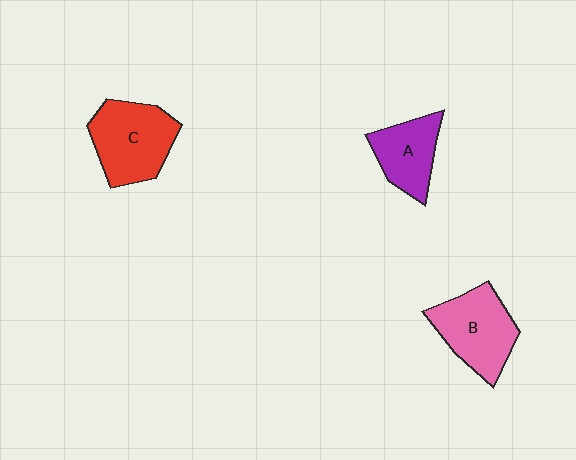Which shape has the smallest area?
Shape A (purple).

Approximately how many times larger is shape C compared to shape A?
Approximately 1.4 times.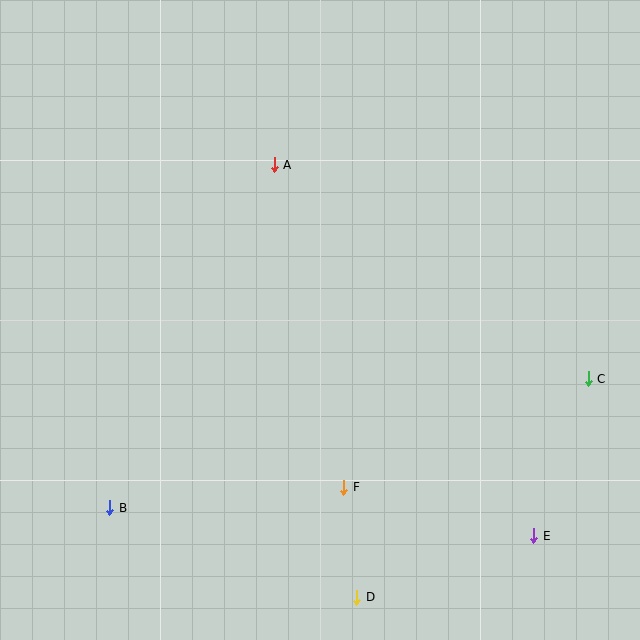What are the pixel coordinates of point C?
Point C is at (588, 379).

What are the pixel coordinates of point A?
Point A is at (274, 165).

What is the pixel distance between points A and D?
The distance between A and D is 441 pixels.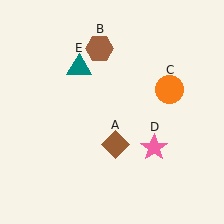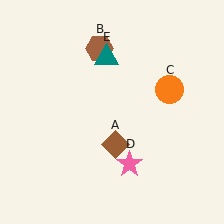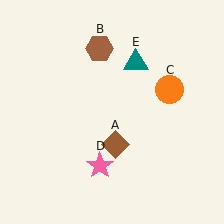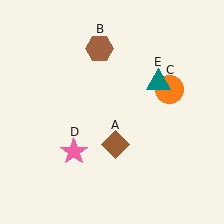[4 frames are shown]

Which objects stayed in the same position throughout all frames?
Brown diamond (object A) and brown hexagon (object B) and orange circle (object C) remained stationary.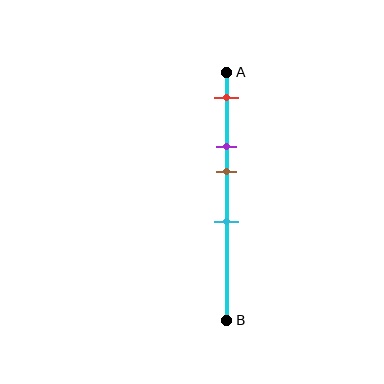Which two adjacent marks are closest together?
The purple and brown marks are the closest adjacent pair.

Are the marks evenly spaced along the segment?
No, the marks are not evenly spaced.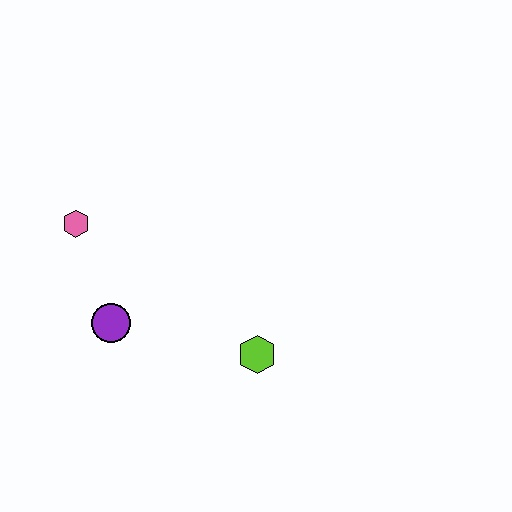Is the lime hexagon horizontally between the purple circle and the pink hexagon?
No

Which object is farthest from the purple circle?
The lime hexagon is farthest from the purple circle.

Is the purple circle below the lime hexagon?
No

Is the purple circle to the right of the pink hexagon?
Yes